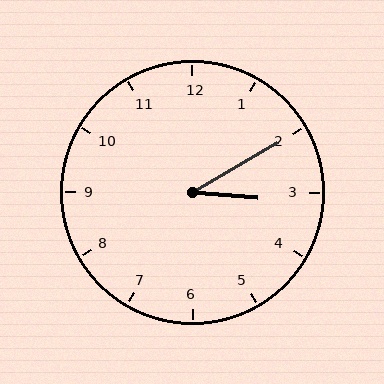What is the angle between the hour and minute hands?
Approximately 35 degrees.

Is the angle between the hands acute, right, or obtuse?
It is acute.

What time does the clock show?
3:10.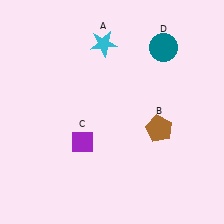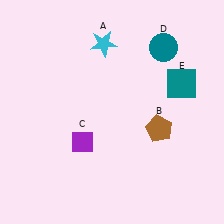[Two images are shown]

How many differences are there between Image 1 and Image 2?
There is 1 difference between the two images.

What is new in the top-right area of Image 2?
A teal square (E) was added in the top-right area of Image 2.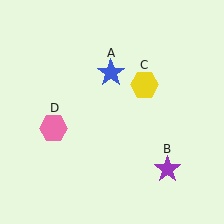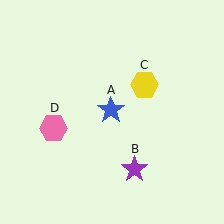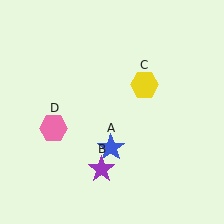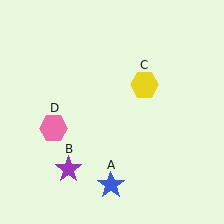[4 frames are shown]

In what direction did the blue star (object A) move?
The blue star (object A) moved down.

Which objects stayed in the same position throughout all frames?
Yellow hexagon (object C) and pink hexagon (object D) remained stationary.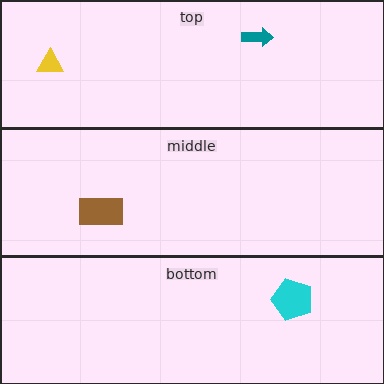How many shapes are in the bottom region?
1.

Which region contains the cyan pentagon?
The bottom region.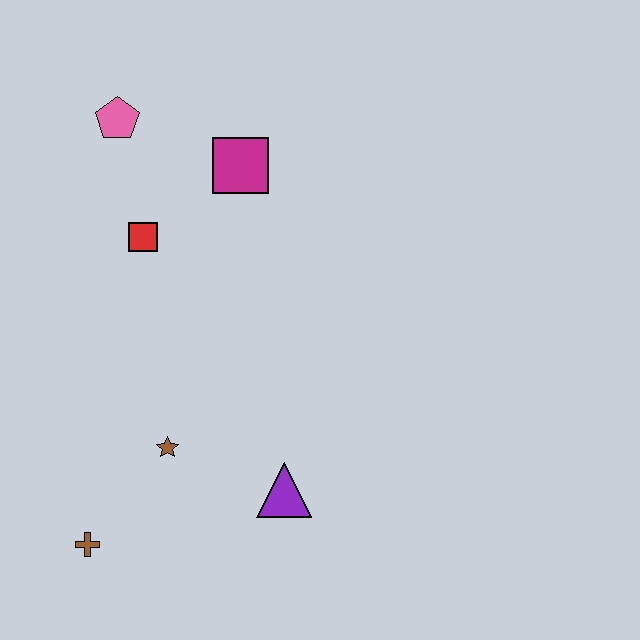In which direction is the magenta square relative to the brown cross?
The magenta square is above the brown cross.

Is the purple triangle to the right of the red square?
Yes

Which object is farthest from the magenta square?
The brown cross is farthest from the magenta square.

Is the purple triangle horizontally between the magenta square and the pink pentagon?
No